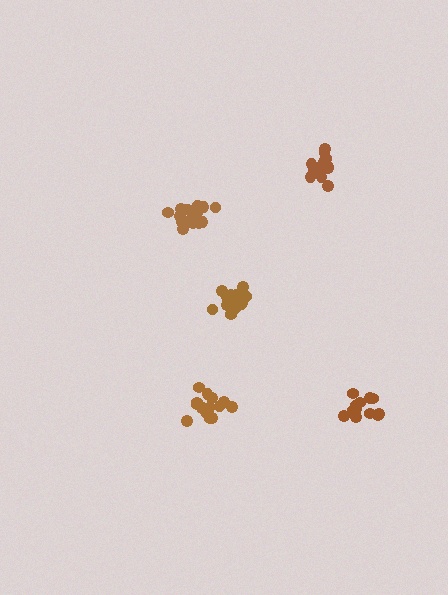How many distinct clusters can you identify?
There are 5 distinct clusters.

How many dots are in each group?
Group 1: 18 dots, Group 2: 12 dots, Group 3: 17 dots, Group 4: 18 dots, Group 5: 17 dots (82 total).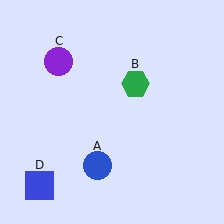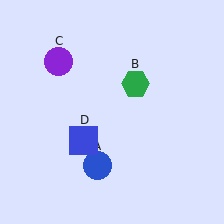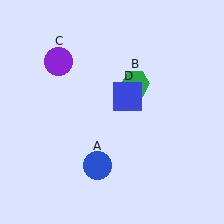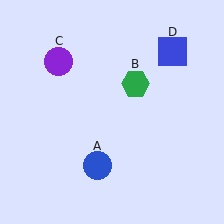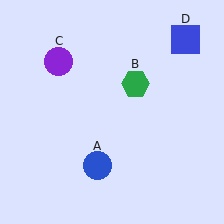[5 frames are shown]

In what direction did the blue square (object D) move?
The blue square (object D) moved up and to the right.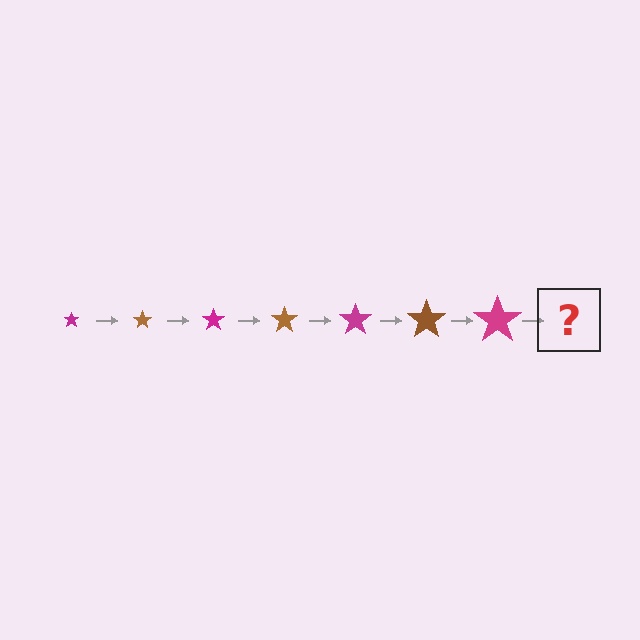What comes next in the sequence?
The next element should be a brown star, larger than the previous one.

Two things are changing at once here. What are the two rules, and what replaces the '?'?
The two rules are that the star grows larger each step and the color cycles through magenta and brown. The '?' should be a brown star, larger than the previous one.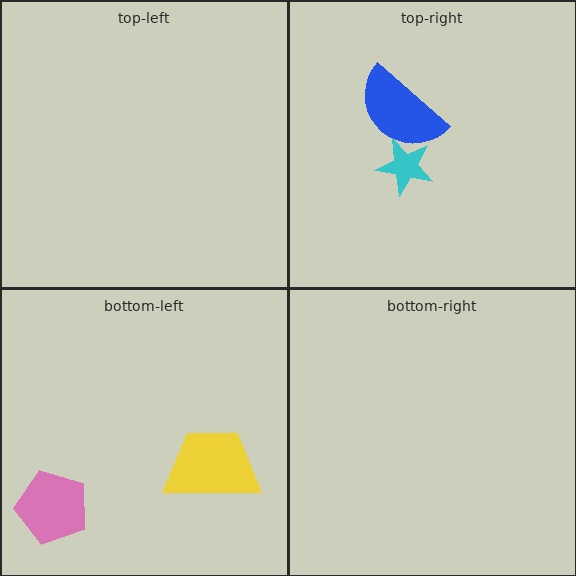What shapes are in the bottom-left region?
The yellow trapezoid, the pink pentagon.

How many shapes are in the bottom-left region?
2.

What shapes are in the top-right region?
The cyan star, the blue semicircle.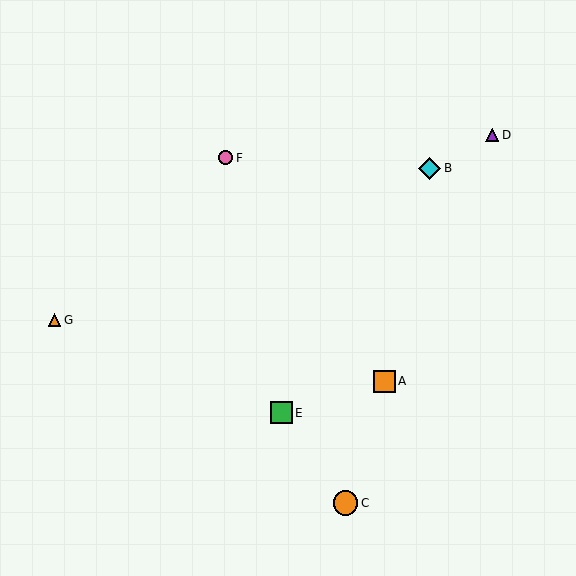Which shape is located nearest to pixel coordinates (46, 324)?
The orange triangle (labeled G) at (55, 320) is nearest to that location.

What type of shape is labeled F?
Shape F is a pink circle.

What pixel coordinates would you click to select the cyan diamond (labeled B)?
Click at (430, 168) to select the cyan diamond B.